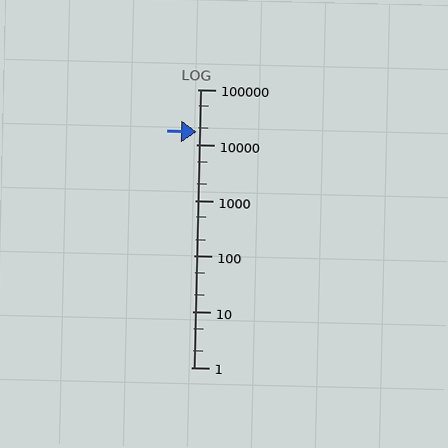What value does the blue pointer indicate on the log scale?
The pointer indicates approximately 17000.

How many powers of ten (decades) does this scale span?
The scale spans 5 decades, from 1 to 100000.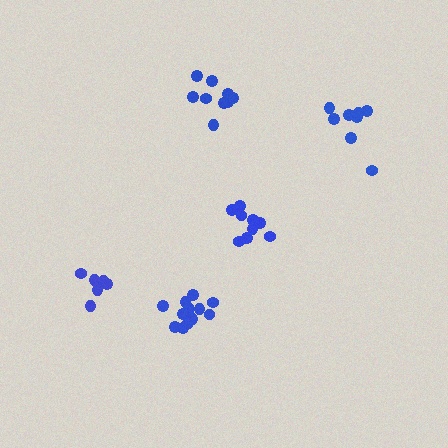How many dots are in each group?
Group 1: 9 dots, Group 2: 6 dots, Group 3: 10 dots, Group 4: 8 dots, Group 5: 12 dots (45 total).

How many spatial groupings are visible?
There are 5 spatial groupings.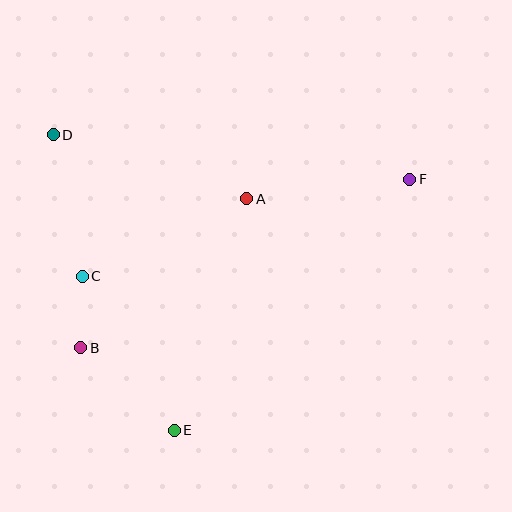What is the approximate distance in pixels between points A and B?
The distance between A and B is approximately 223 pixels.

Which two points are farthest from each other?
Points B and F are farthest from each other.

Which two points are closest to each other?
Points B and C are closest to each other.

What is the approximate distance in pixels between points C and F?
The distance between C and F is approximately 341 pixels.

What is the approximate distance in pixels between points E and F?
The distance between E and F is approximately 344 pixels.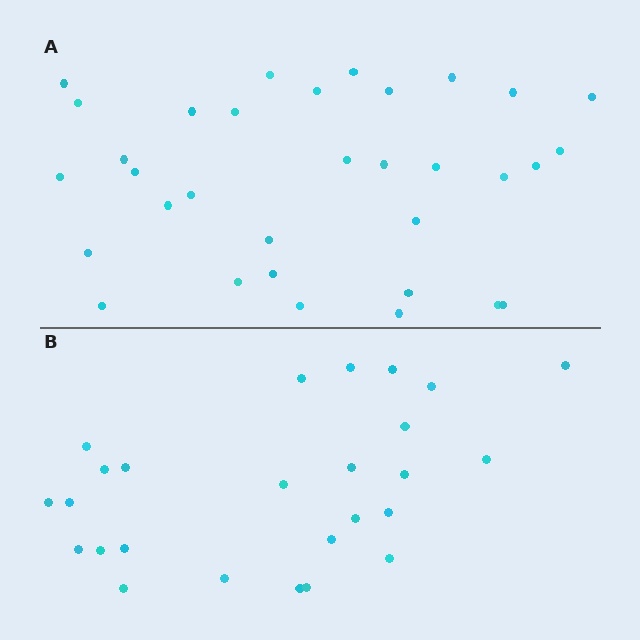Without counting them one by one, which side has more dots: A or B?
Region A (the top region) has more dots.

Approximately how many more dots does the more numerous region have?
Region A has roughly 8 or so more dots than region B.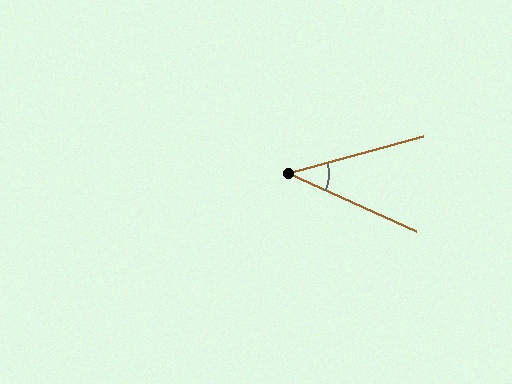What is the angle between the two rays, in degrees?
Approximately 40 degrees.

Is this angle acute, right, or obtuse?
It is acute.